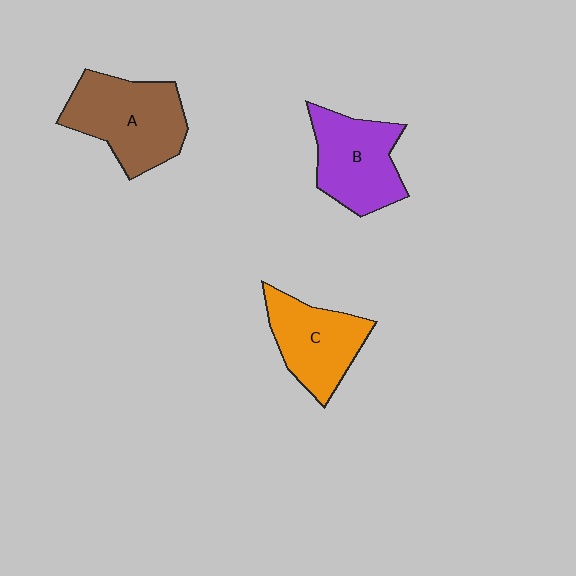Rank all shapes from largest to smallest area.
From largest to smallest: A (brown), B (purple), C (orange).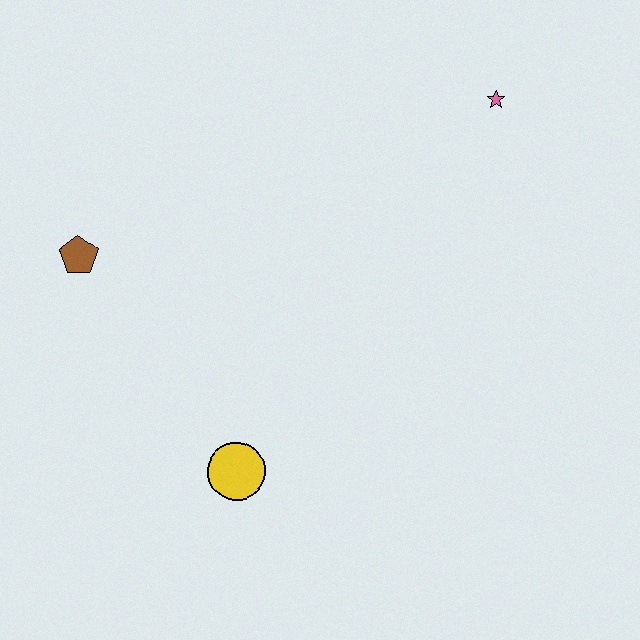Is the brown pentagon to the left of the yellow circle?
Yes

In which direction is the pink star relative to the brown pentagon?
The pink star is to the right of the brown pentagon.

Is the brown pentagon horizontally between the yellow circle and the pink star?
No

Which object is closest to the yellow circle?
The brown pentagon is closest to the yellow circle.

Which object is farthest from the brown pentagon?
The pink star is farthest from the brown pentagon.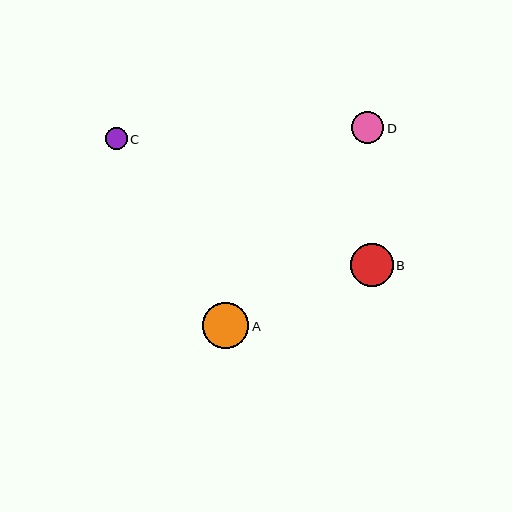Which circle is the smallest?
Circle C is the smallest with a size of approximately 22 pixels.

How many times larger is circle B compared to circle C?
Circle B is approximately 2.0 times the size of circle C.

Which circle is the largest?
Circle A is the largest with a size of approximately 46 pixels.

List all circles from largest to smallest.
From largest to smallest: A, B, D, C.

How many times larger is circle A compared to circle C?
Circle A is approximately 2.1 times the size of circle C.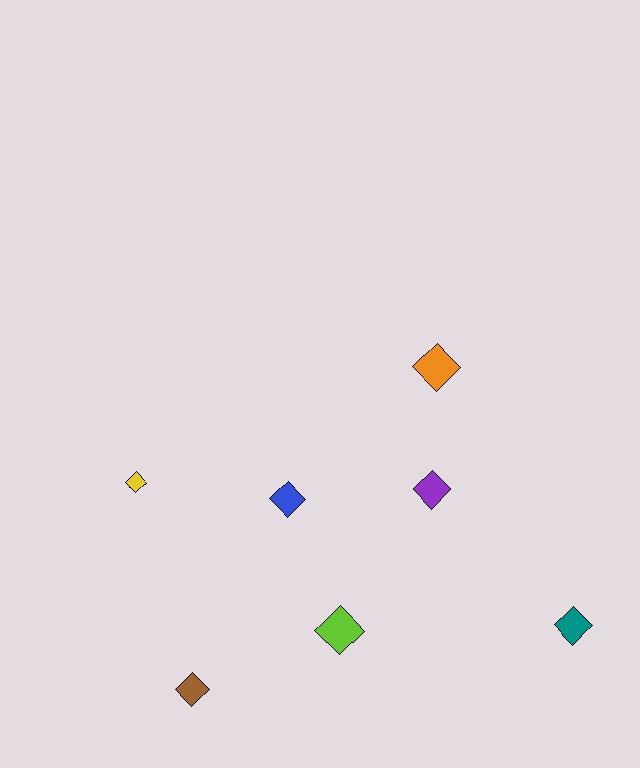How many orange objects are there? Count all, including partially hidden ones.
There is 1 orange object.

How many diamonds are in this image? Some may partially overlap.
There are 7 diamonds.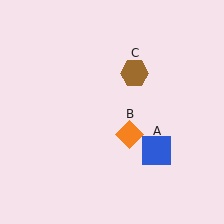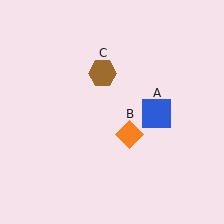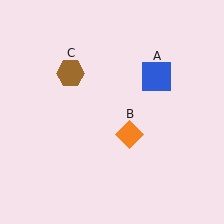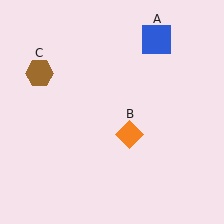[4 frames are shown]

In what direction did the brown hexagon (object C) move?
The brown hexagon (object C) moved left.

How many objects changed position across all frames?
2 objects changed position: blue square (object A), brown hexagon (object C).